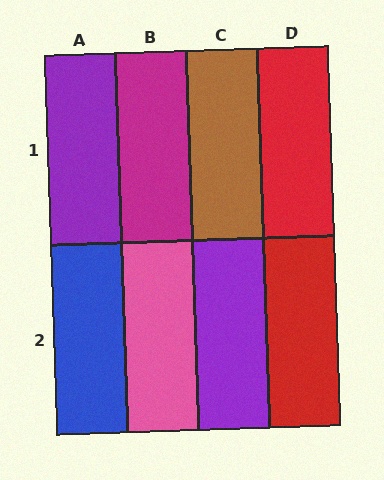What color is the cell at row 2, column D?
Red.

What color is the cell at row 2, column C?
Purple.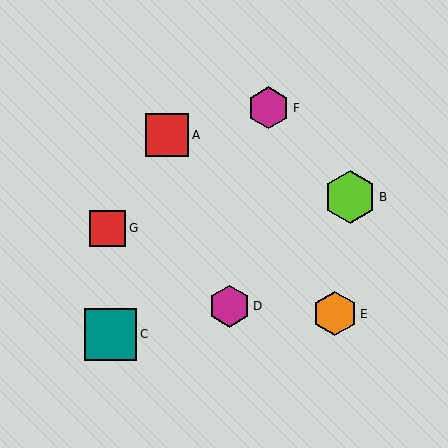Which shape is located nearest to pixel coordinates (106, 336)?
The teal square (labeled C) at (111, 334) is nearest to that location.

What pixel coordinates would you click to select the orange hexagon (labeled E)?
Click at (335, 314) to select the orange hexagon E.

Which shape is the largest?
The lime hexagon (labeled B) is the largest.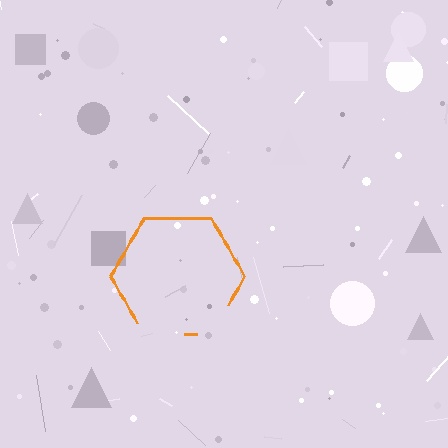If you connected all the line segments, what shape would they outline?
They would outline a hexagon.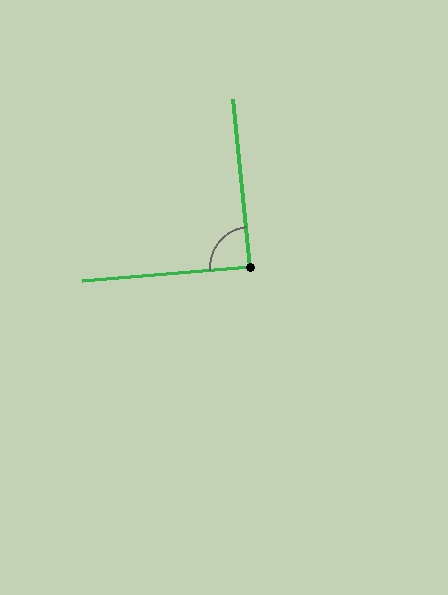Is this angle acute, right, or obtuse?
It is approximately a right angle.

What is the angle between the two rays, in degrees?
Approximately 89 degrees.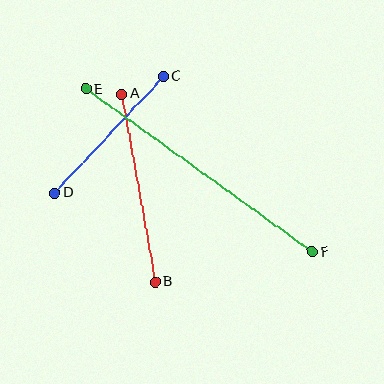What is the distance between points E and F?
The distance is approximately 279 pixels.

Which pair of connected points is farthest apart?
Points E and F are farthest apart.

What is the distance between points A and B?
The distance is approximately 191 pixels.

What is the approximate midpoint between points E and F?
The midpoint is at approximately (199, 170) pixels.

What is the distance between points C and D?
The distance is approximately 159 pixels.